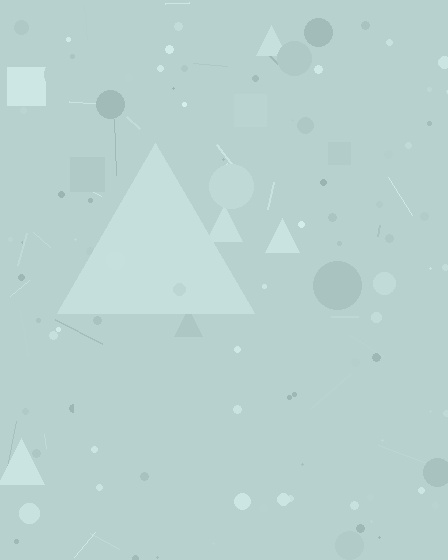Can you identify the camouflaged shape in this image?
The camouflaged shape is a triangle.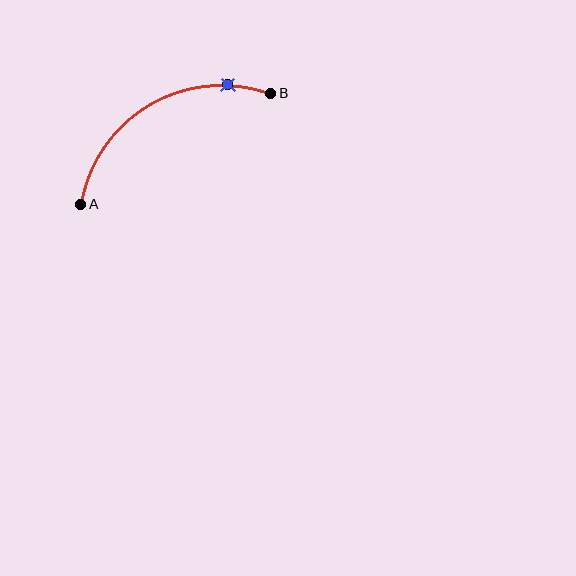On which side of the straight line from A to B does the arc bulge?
The arc bulges above the straight line connecting A and B.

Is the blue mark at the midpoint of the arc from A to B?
No. The blue mark lies on the arc but is closer to endpoint B. The arc midpoint would be at the point on the curve equidistant along the arc from both A and B.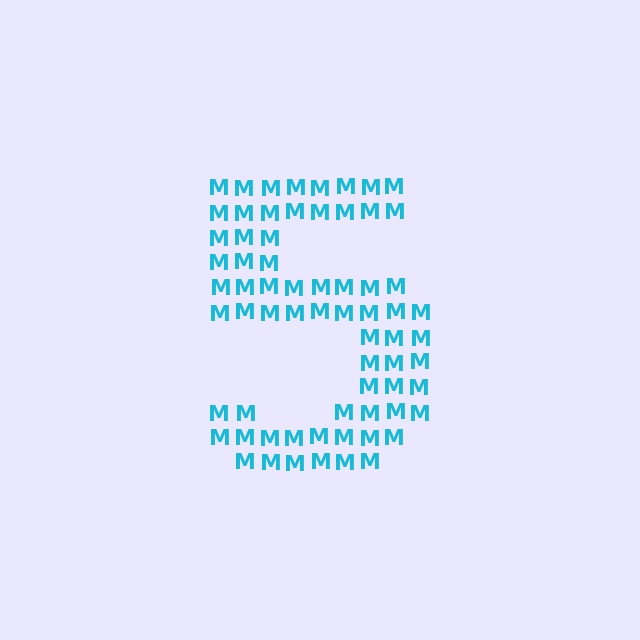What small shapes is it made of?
It is made of small letter M's.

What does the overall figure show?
The overall figure shows the digit 5.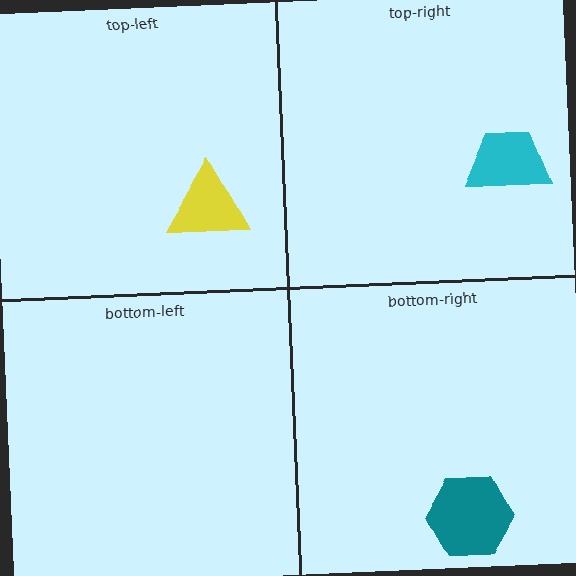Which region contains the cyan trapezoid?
The top-right region.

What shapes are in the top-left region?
The yellow triangle.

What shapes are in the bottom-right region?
The teal hexagon.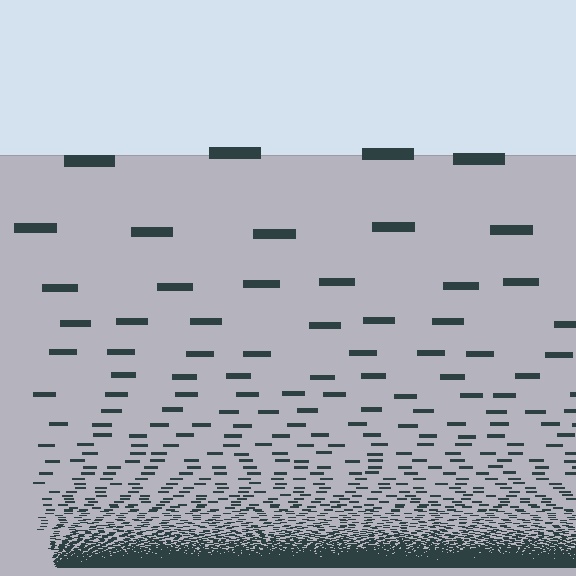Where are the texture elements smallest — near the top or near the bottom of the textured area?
Near the bottom.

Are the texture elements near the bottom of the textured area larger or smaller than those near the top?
Smaller. The gradient is inverted — elements near the bottom are smaller and denser.